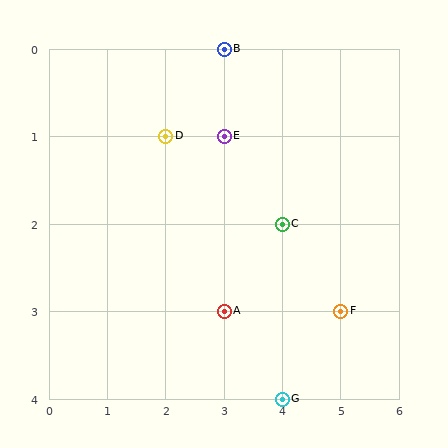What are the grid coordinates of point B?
Point B is at grid coordinates (3, 0).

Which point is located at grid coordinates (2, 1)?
Point D is at (2, 1).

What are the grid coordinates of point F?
Point F is at grid coordinates (5, 3).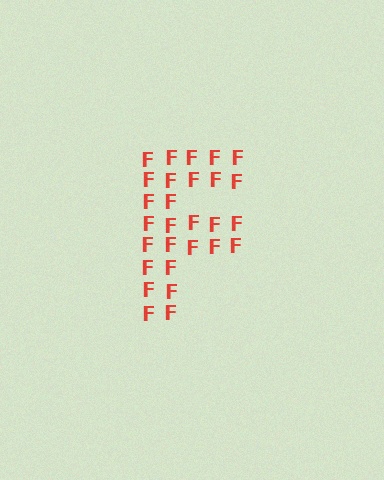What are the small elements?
The small elements are letter F's.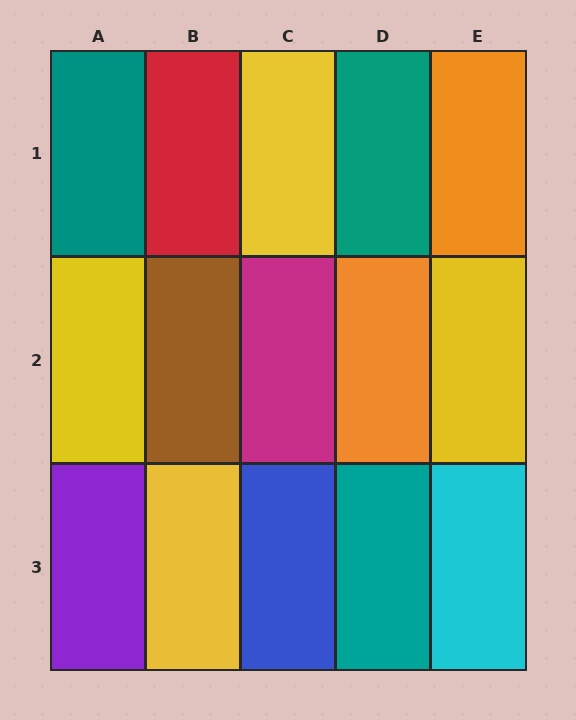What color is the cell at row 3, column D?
Teal.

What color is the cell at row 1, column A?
Teal.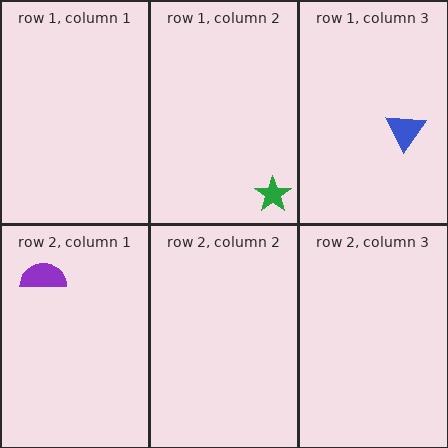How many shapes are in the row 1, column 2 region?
1.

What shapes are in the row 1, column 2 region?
The green star.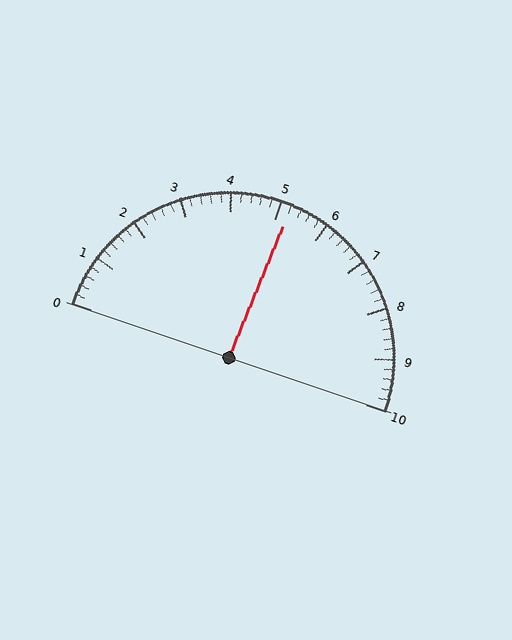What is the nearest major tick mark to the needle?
The nearest major tick mark is 5.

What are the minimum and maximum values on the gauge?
The gauge ranges from 0 to 10.